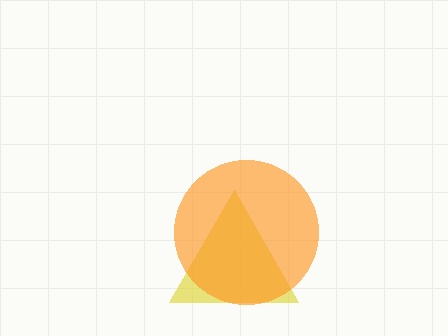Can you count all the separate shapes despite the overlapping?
Yes, there are 2 separate shapes.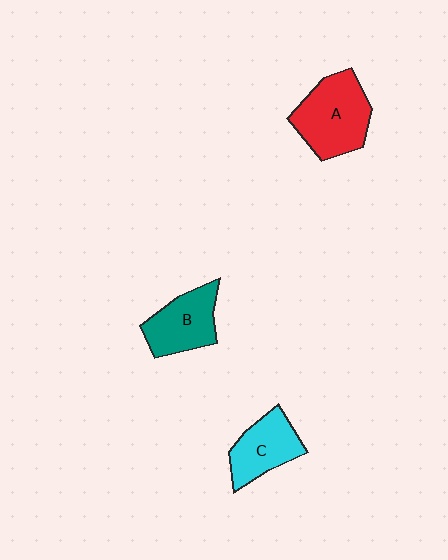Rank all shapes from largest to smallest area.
From largest to smallest: A (red), B (teal), C (cyan).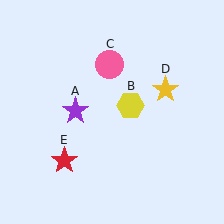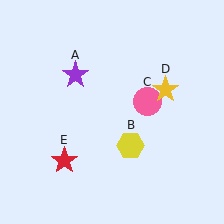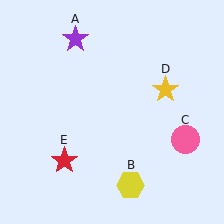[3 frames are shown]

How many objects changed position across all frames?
3 objects changed position: purple star (object A), yellow hexagon (object B), pink circle (object C).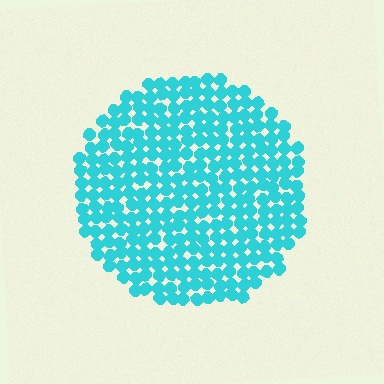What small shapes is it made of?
It is made of small circles.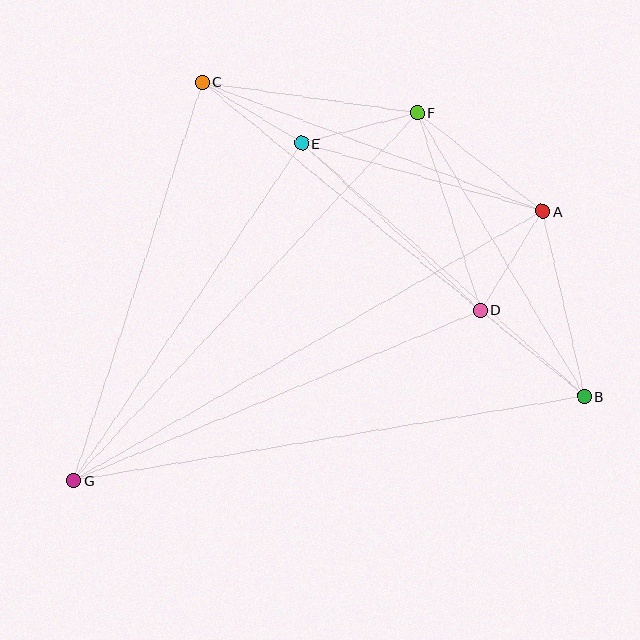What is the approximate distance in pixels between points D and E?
The distance between D and E is approximately 245 pixels.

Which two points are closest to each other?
Points C and E are closest to each other.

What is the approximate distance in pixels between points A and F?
The distance between A and F is approximately 159 pixels.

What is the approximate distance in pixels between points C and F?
The distance between C and F is approximately 217 pixels.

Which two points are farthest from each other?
Points A and G are farthest from each other.